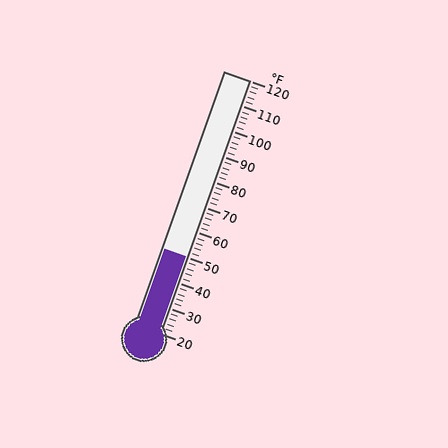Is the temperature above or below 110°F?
The temperature is below 110°F.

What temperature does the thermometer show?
The thermometer shows approximately 50°F.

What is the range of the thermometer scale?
The thermometer scale ranges from 20°F to 120°F.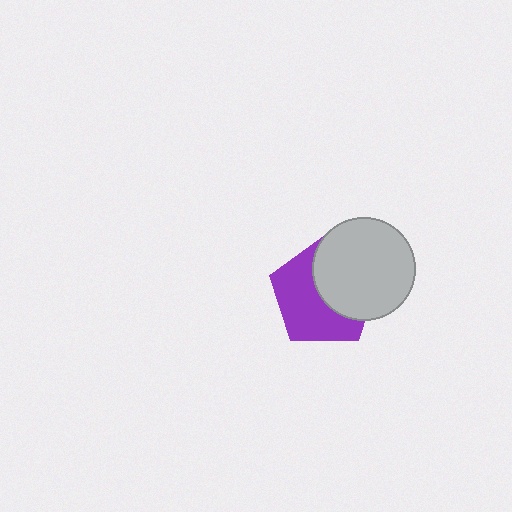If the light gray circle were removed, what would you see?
You would see the complete purple pentagon.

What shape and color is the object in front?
The object in front is a light gray circle.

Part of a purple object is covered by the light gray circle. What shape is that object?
It is a pentagon.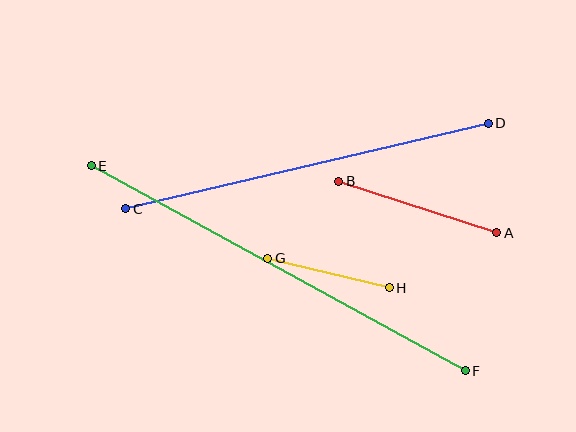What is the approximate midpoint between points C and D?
The midpoint is at approximately (307, 166) pixels.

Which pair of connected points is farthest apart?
Points E and F are farthest apart.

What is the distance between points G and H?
The distance is approximately 125 pixels.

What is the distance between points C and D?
The distance is approximately 372 pixels.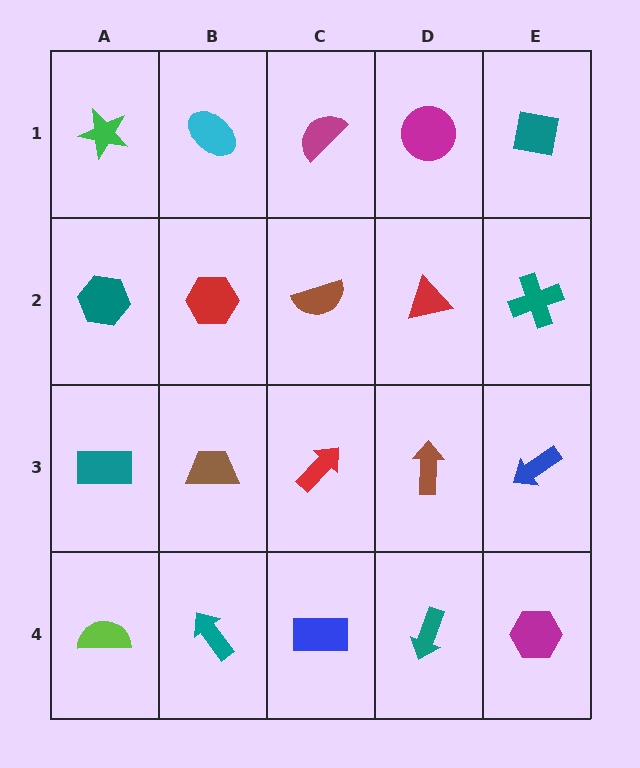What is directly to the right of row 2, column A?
A red hexagon.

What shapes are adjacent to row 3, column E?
A teal cross (row 2, column E), a magenta hexagon (row 4, column E), a brown arrow (row 3, column D).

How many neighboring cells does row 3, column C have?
4.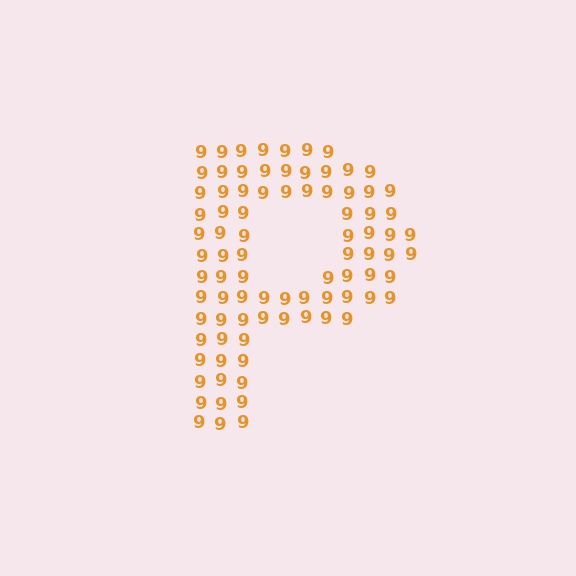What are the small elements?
The small elements are digit 9's.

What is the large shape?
The large shape is the letter P.